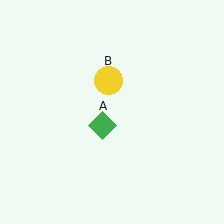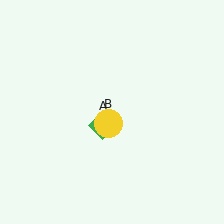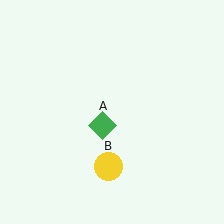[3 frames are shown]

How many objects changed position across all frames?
1 object changed position: yellow circle (object B).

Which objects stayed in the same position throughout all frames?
Green diamond (object A) remained stationary.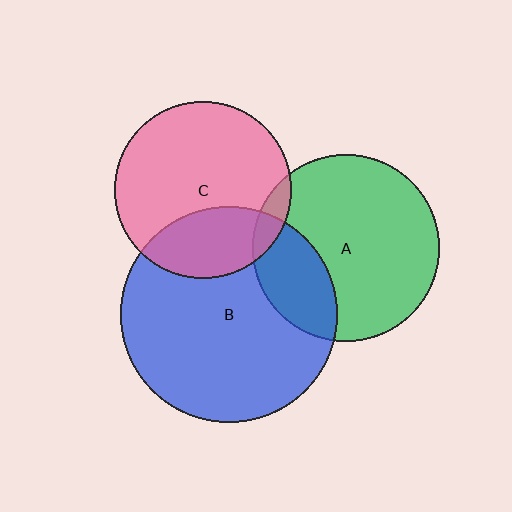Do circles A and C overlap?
Yes.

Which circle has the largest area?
Circle B (blue).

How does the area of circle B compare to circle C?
Approximately 1.5 times.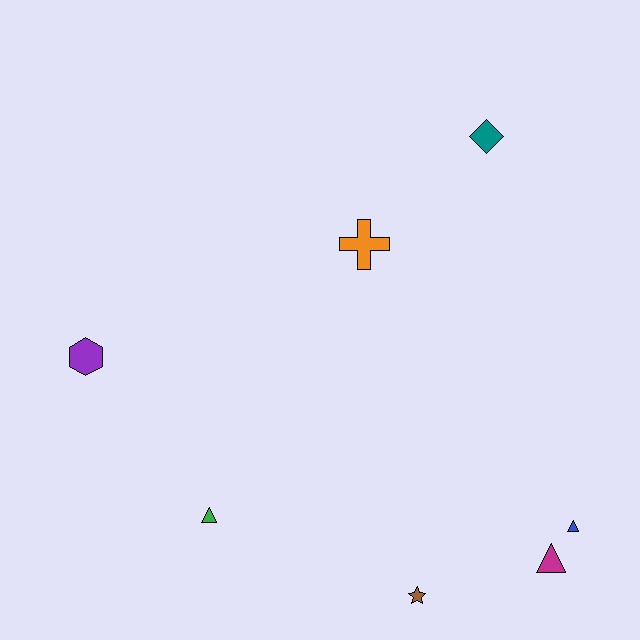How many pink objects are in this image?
There are no pink objects.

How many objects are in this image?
There are 7 objects.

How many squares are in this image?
There are no squares.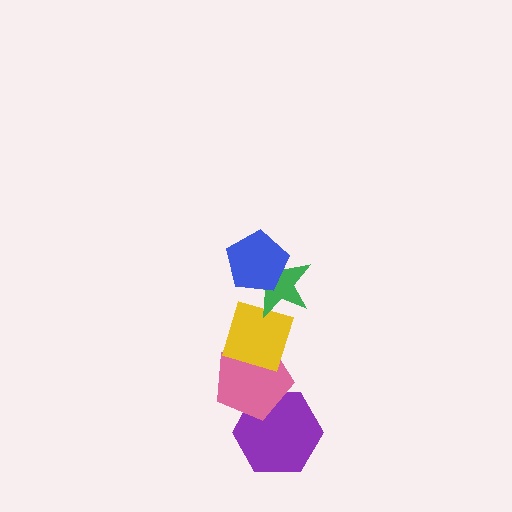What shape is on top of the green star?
The blue pentagon is on top of the green star.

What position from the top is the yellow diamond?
The yellow diamond is 3rd from the top.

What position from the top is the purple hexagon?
The purple hexagon is 5th from the top.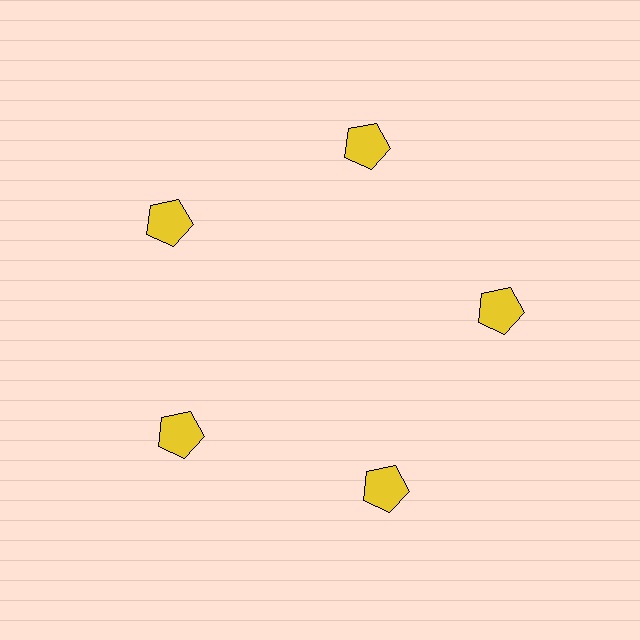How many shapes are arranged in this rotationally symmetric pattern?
There are 5 shapes, arranged in 5 groups of 1.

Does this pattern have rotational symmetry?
Yes, this pattern has 5-fold rotational symmetry. It looks the same after rotating 72 degrees around the center.